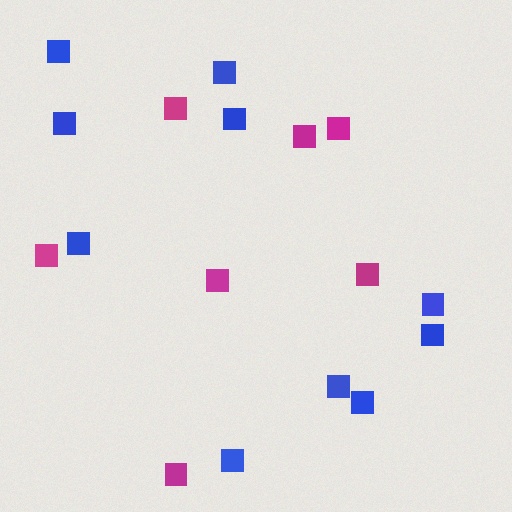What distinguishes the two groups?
There are 2 groups: one group of magenta squares (7) and one group of blue squares (10).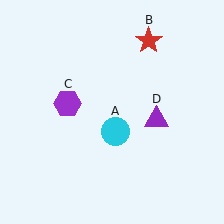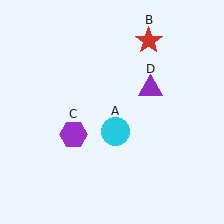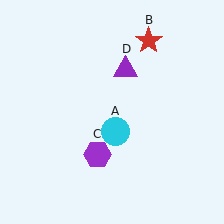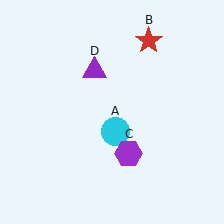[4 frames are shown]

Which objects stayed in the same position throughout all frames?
Cyan circle (object A) and red star (object B) remained stationary.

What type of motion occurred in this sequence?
The purple hexagon (object C), purple triangle (object D) rotated counterclockwise around the center of the scene.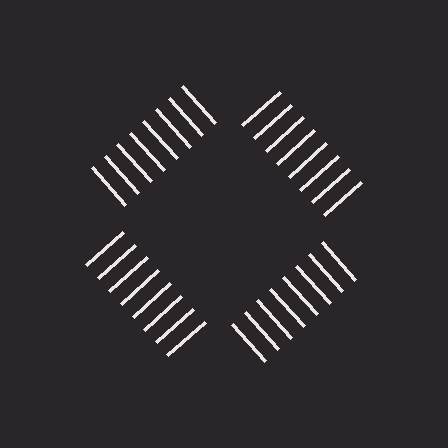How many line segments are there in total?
32 — 8 along each of the 4 edges.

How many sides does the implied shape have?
4 sides — the line-ends trace a square.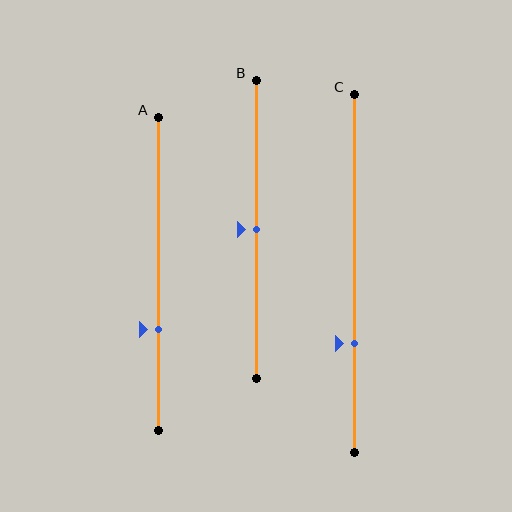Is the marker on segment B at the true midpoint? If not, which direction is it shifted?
Yes, the marker on segment B is at the true midpoint.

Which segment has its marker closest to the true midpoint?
Segment B has its marker closest to the true midpoint.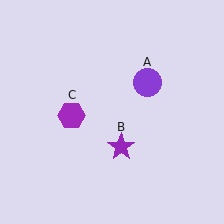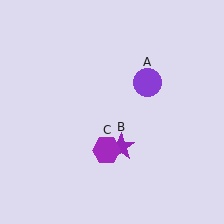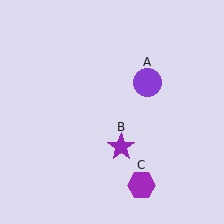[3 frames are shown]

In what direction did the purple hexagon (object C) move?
The purple hexagon (object C) moved down and to the right.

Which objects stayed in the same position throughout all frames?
Purple circle (object A) and purple star (object B) remained stationary.